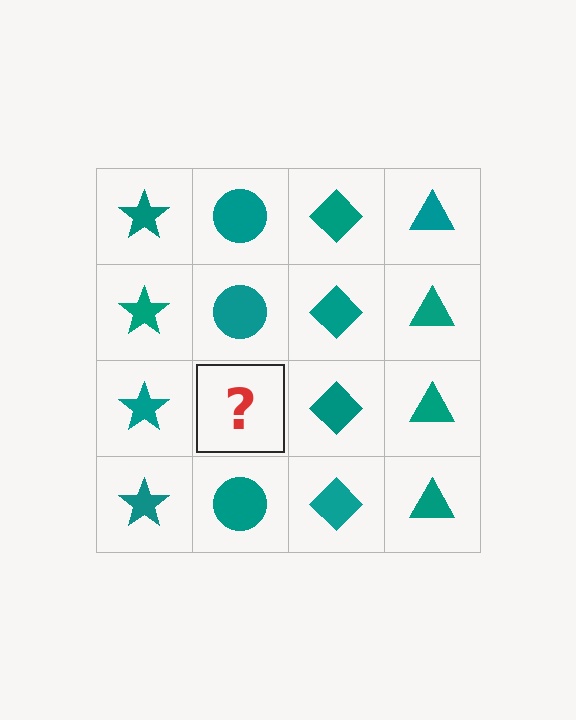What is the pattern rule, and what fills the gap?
The rule is that each column has a consistent shape. The gap should be filled with a teal circle.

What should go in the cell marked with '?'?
The missing cell should contain a teal circle.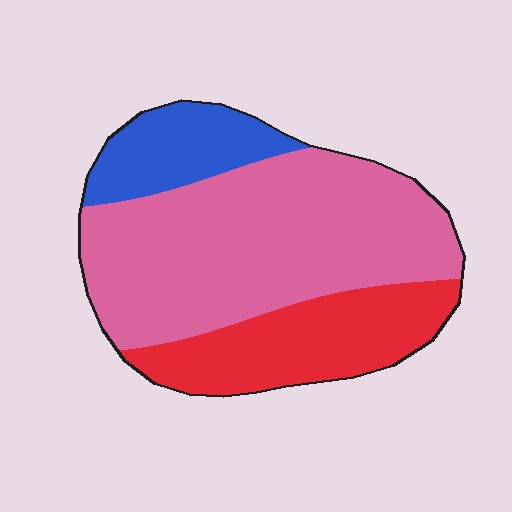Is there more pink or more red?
Pink.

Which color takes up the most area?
Pink, at roughly 60%.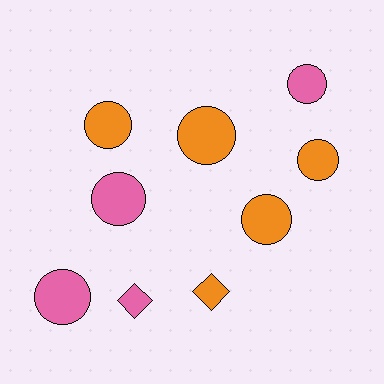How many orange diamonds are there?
There is 1 orange diamond.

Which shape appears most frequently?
Circle, with 7 objects.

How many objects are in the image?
There are 9 objects.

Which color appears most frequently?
Orange, with 5 objects.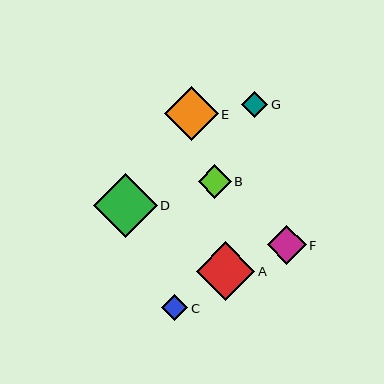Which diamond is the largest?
Diamond D is the largest with a size of approximately 63 pixels.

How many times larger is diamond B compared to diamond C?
Diamond B is approximately 1.3 times the size of diamond C.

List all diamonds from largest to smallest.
From largest to smallest: D, A, E, F, B, G, C.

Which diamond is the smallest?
Diamond C is the smallest with a size of approximately 26 pixels.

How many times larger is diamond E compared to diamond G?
Diamond E is approximately 2.0 times the size of diamond G.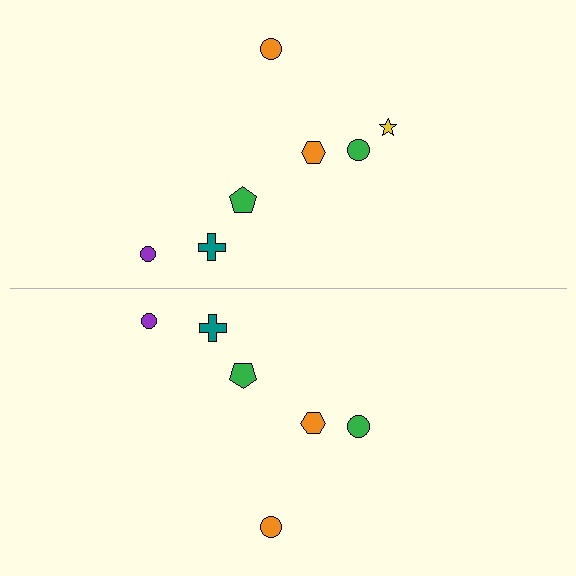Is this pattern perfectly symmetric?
No, the pattern is not perfectly symmetric. A yellow star is missing from the bottom side.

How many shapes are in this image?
There are 13 shapes in this image.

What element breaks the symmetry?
A yellow star is missing from the bottom side.